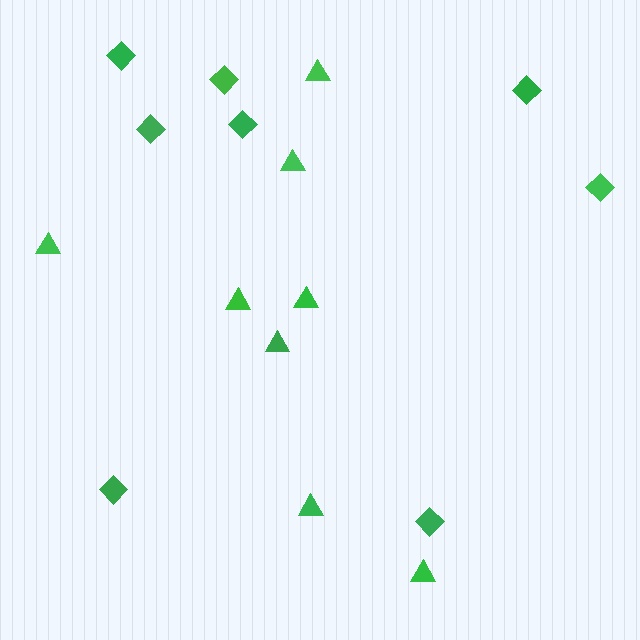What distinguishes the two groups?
There are 2 groups: one group of diamonds (8) and one group of triangles (8).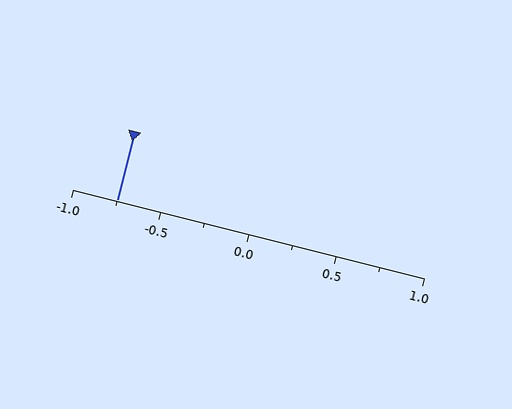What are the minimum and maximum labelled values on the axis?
The axis runs from -1.0 to 1.0.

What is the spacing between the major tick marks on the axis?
The major ticks are spaced 0.5 apart.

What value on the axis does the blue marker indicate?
The marker indicates approximately -0.75.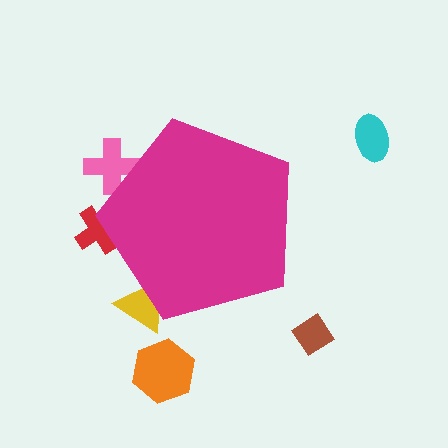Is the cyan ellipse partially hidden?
No, the cyan ellipse is fully visible.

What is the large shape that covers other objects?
A magenta pentagon.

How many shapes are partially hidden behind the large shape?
3 shapes are partially hidden.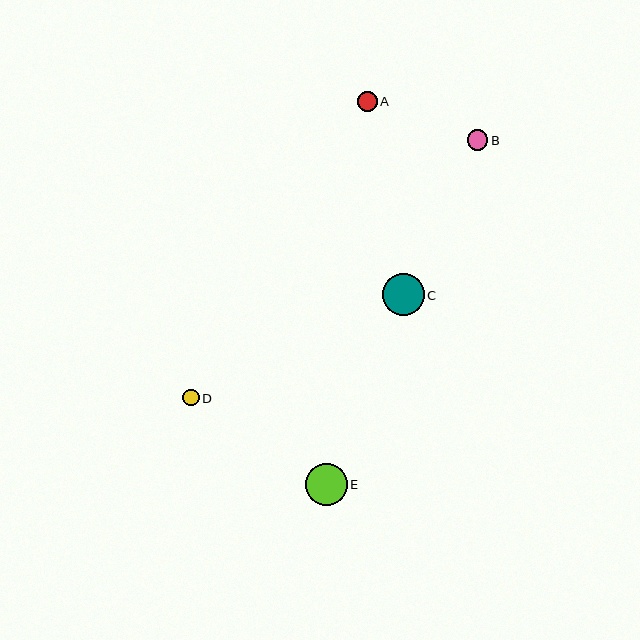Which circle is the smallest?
Circle D is the smallest with a size of approximately 16 pixels.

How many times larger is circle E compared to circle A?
Circle E is approximately 2.1 times the size of circle A.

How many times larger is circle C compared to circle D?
Circle C is approximately 2.6 times the size of circle D.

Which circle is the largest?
Circle E is the largest with a size of approximately 42 pixels.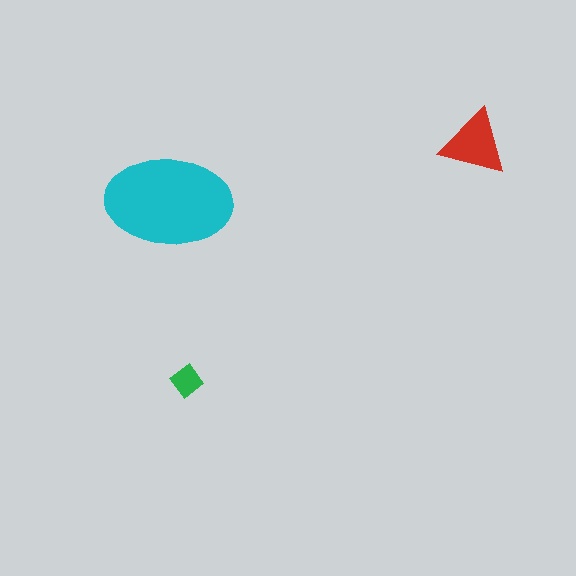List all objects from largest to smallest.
The cyan ellipse, the red triangle, the green diamond.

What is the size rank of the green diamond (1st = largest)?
3rd.